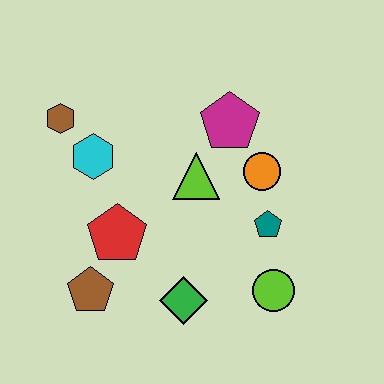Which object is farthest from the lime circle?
The brown hexagon is farthest from the lime circle.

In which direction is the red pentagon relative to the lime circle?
The red pentagon is to the left of the lime circle.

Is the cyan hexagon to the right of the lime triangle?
No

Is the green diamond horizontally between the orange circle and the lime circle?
No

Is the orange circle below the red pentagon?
No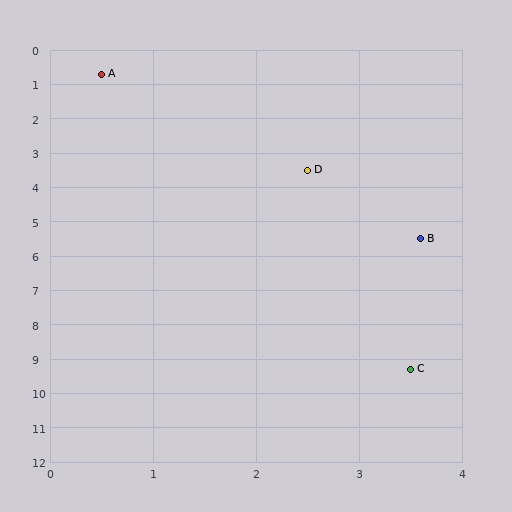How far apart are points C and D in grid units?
Points C and D are about 5.9 grid units apart.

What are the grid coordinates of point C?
Point C is at approximately (3.5, 9.3).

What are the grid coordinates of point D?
Point D is at approximately (2.5, 3.5).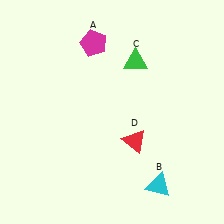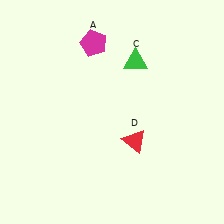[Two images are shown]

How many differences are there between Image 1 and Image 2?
There is 1 difference between the two images.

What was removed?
The cyan triangle (B) was removed in Image 2.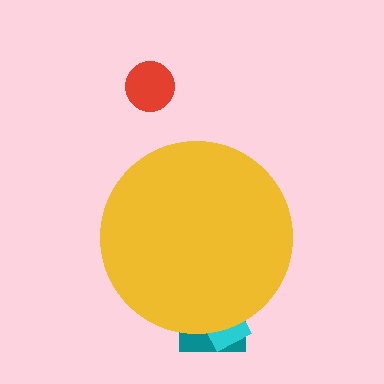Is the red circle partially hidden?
No, the red circle is fully visible.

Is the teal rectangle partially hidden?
Yes, the teal rectangle is partially hidden behind the yellow circle.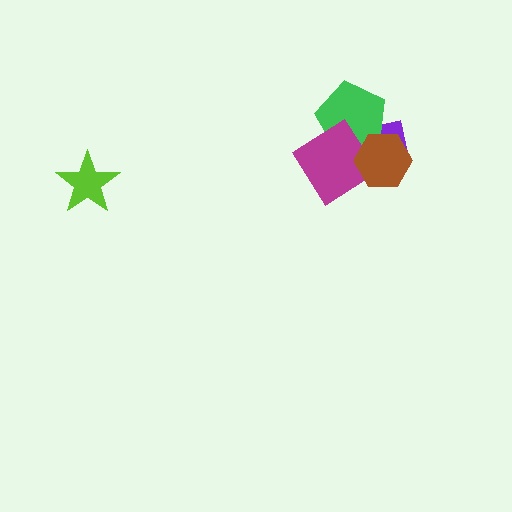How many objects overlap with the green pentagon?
3 objects overlap with the green pentagon.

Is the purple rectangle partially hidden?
Yes, it is partially covered by another shape.